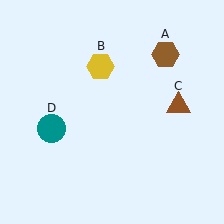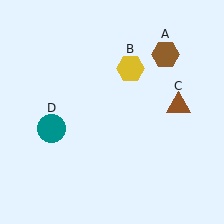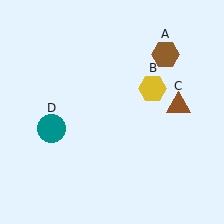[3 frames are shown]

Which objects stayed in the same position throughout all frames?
Brown hexagon (object A) and brown triangle (object C) and teal circle (object D) remained stationary.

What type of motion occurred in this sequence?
The yellow hexagon (object B) rotated clockwise around the center of the scene.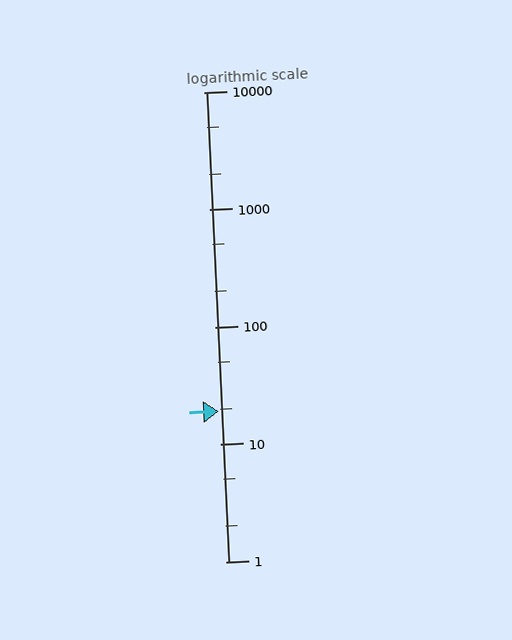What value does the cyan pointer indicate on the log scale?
The pointer indicates approximately 19.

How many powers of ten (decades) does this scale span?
The scale spans 4 decades, from 1 to 10000.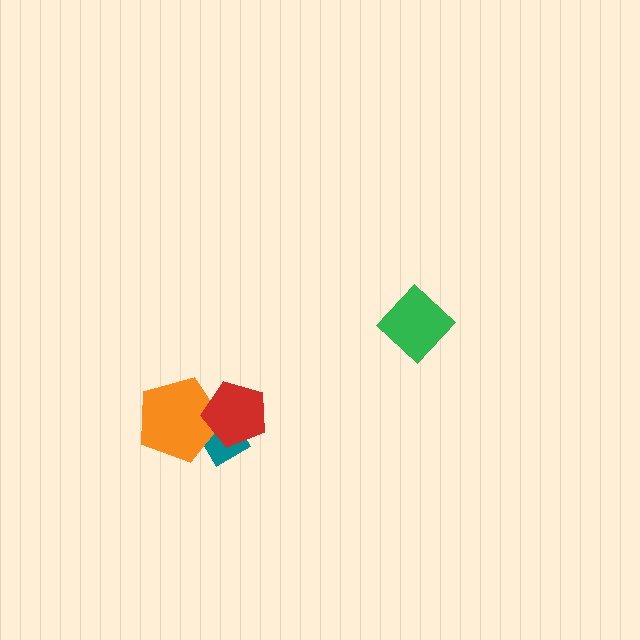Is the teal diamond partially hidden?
Yes, it is partially covered by another shape.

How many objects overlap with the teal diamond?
2 objects overlap with the teal diamond.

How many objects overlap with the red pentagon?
2 objects overlap with the red pentagon.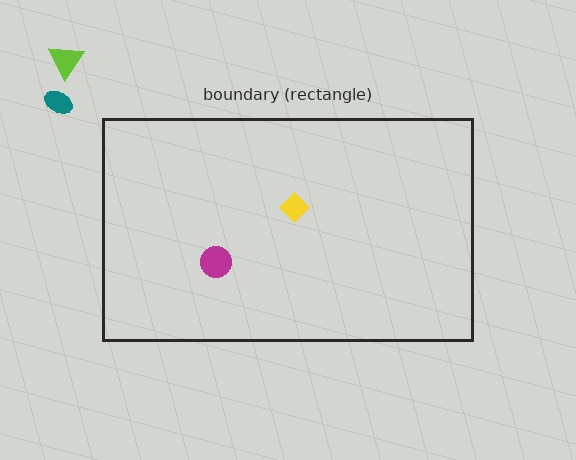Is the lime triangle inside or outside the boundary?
Outside.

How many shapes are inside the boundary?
2 inside, 2 outside.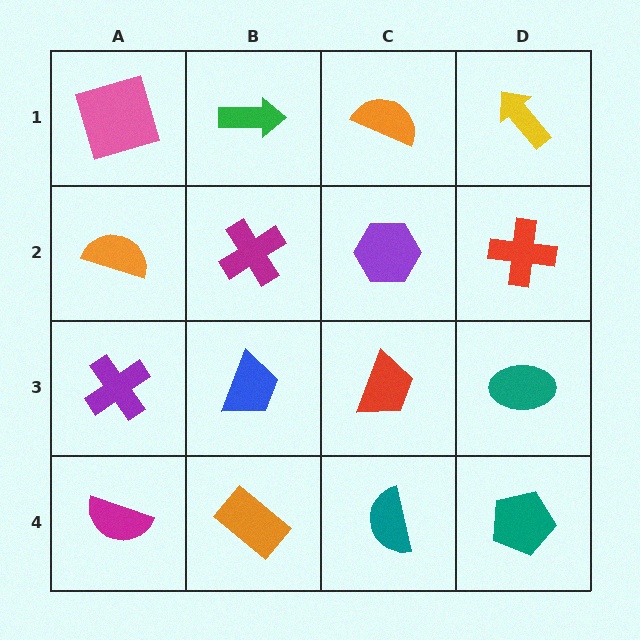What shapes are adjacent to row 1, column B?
A magenta cross (row 2, column B), a pink square (row 1, column A), an orange semicircle (row 1, column C).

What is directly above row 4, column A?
A purple cross.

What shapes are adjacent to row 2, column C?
An orange semicircle (row 1, column C), a red trapezoid (row 3, column C), a magenta cross (row 2, column B), a red cross (row 2, column D).